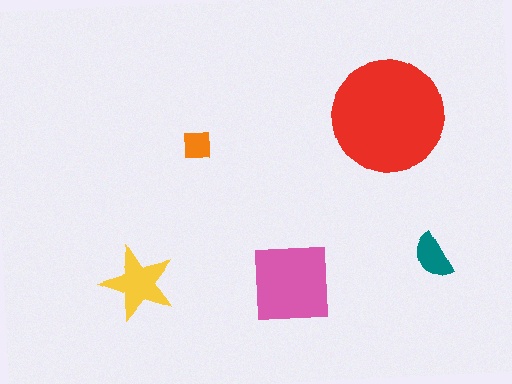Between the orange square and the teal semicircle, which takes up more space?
The teal semicircle.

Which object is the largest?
The red circle.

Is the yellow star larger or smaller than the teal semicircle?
Larger.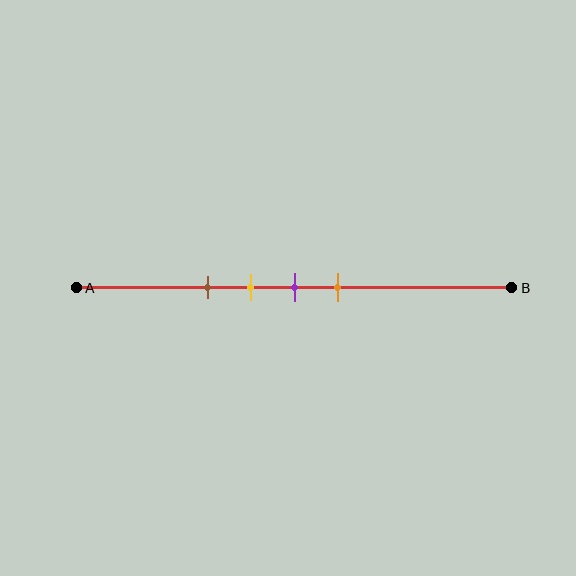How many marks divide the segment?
There are 4 marks dividing the segment.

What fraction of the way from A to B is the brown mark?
The brown mark is approximately 30% (0.3) of the way from A to B.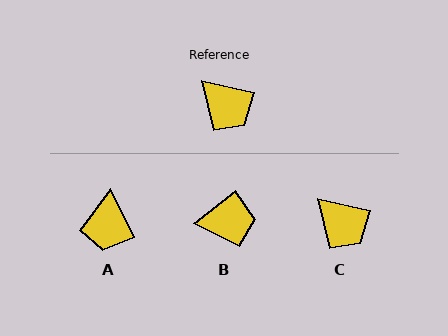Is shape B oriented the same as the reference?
No, it is off by about 51 degrees.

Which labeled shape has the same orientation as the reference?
C.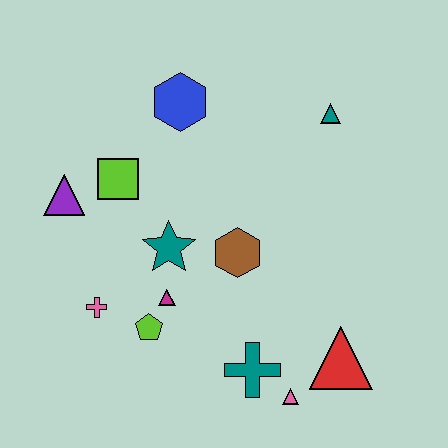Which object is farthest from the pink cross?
The teal triangle is farthest from the pink cross.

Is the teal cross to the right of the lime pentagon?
Yes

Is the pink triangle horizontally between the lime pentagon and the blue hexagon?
No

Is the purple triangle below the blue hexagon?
Yes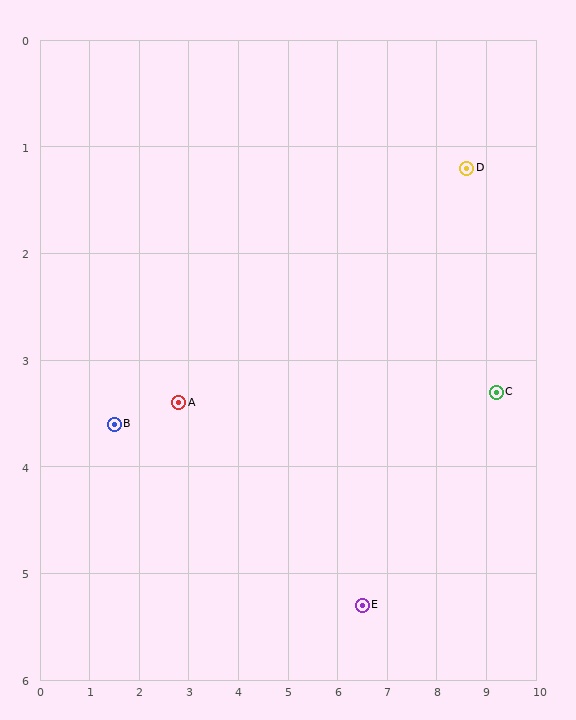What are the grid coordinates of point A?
Point A is at approximately (2.8, 3.4).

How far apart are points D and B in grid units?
Points D and B are about 7.5 grid units apart.